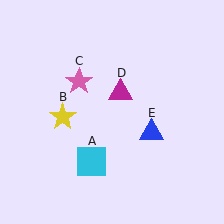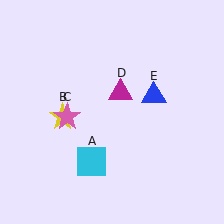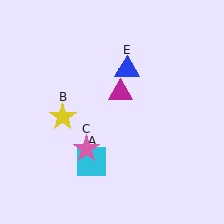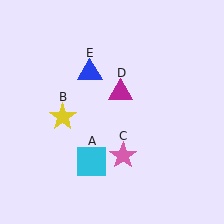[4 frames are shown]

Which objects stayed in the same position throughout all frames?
Cyan square (object A) and yellow star (object B) and magenta triangle (object D) remained stationary.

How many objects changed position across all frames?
2 objects changed position: pink star (object C), blue triangle (object E).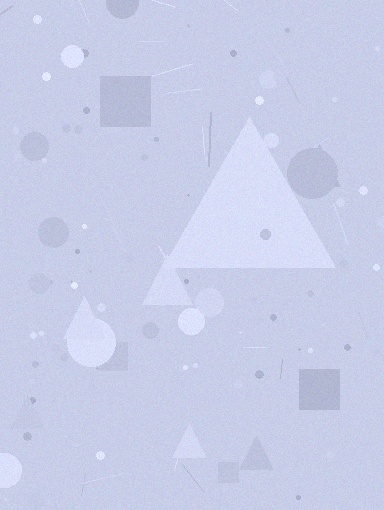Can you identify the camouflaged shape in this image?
The camouflaged shape is a triangle.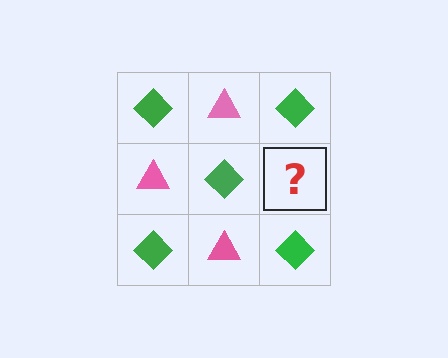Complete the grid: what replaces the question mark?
The question mark should be replaced with a pink triangle.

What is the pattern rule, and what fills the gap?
The rule is that it alternates green diamond and pink triangle in a checkerboard pattern. The gap should be filled with a pink triangle.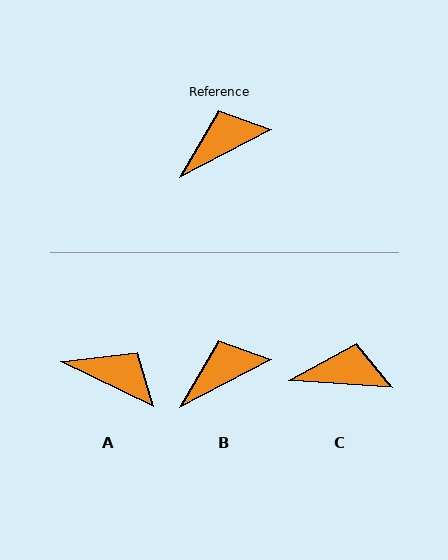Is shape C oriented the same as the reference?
No, it is off by about 31 degrees.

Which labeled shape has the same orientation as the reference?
B.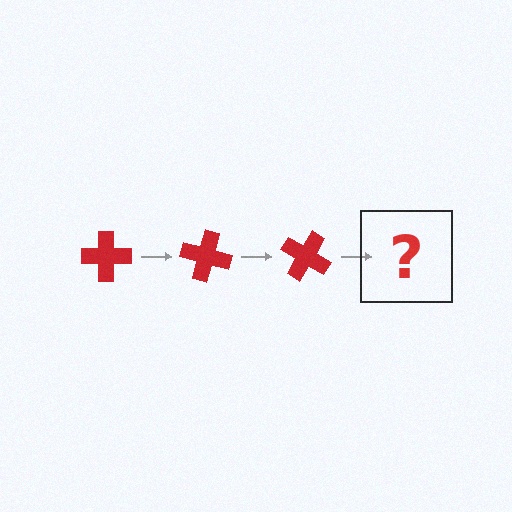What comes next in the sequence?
The next element should be a red cross rotated 45 degrees.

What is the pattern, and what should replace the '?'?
The pattern is that the cross rotates 15 degrees each step. The '?' should be a red cross rotated 45 degrees.